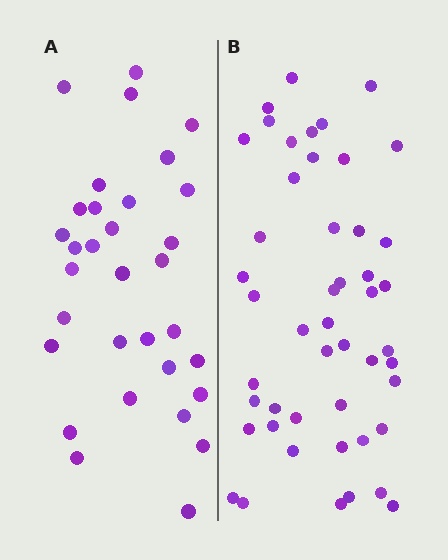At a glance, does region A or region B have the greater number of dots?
Region B (the right region) has more dots.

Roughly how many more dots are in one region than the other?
Region B has approximately 15 more dots than region A.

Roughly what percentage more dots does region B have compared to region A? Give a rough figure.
About 50% more.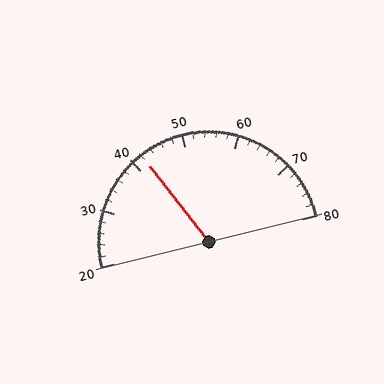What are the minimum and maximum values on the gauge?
The gauge ranges from 20 to 80.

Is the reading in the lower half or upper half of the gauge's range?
The reading is in the lower half of the range (20 to 80).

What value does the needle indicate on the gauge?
The needle indicates approximately 42.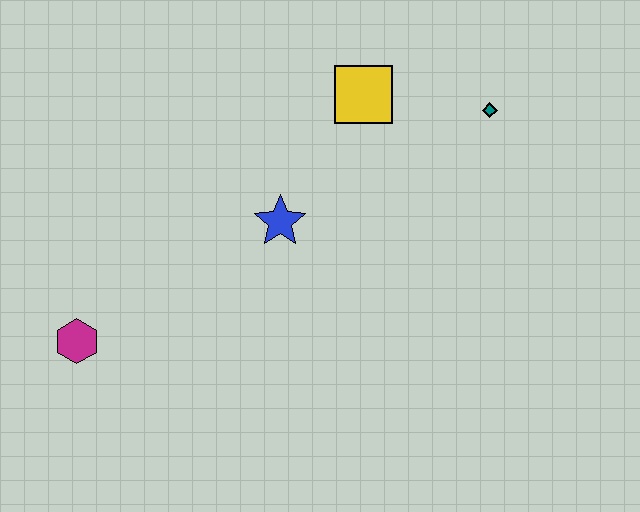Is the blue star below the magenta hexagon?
No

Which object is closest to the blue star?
The yellow square is closest to the blue star.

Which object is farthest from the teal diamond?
The magenta hexagon is farthest from the teal diamond.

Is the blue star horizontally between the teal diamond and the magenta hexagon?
Yes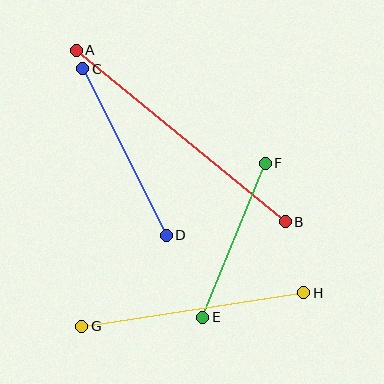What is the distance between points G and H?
The distance is approximately 225 pixels.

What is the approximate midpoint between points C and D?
The midpoint is at approximately (124, 152) pixels.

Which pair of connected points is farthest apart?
Points A and B are farthest apart.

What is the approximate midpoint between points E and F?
The midpoint is at approximately (234, 240) pixels.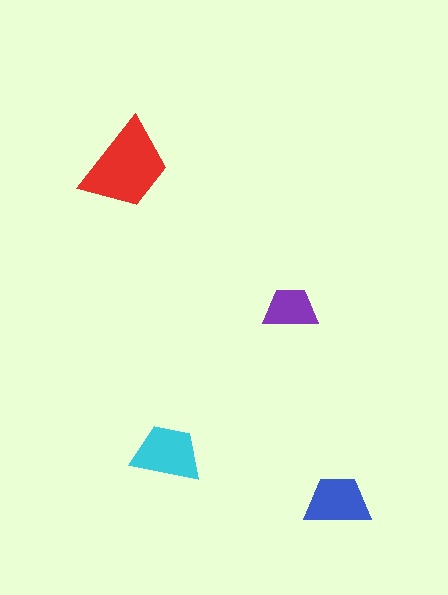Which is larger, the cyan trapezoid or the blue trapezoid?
The cyan one.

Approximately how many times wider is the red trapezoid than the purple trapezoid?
About 1.5 times wider.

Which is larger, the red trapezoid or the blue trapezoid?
The red one.